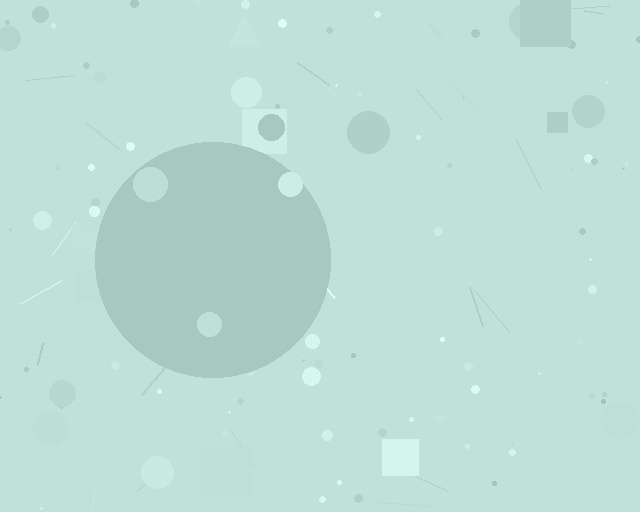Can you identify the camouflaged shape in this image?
The camouflaged shape is a circle.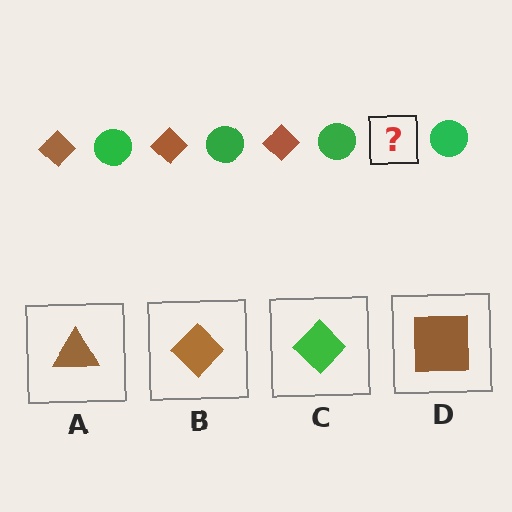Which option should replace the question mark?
Option B.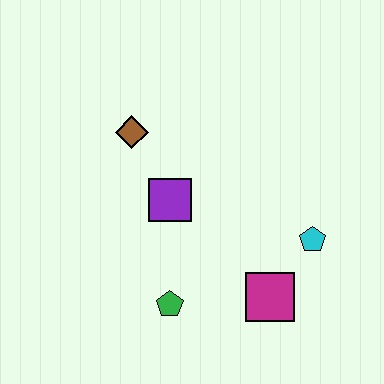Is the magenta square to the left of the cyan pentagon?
Yes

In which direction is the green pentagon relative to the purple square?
The green pentagon is below the purple square.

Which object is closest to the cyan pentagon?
The magenta square is closest to the cyan pentagon.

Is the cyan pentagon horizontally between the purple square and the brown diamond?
No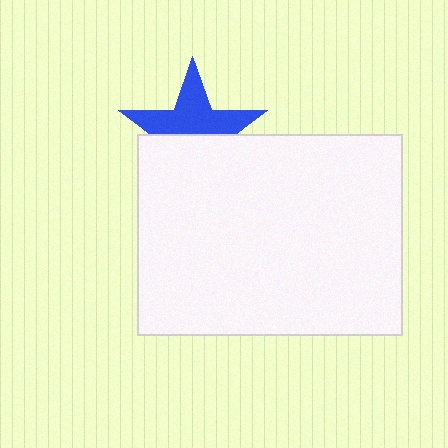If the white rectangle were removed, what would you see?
You would see the complete blue star.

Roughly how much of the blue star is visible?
About half of it is visible (roughly 53%).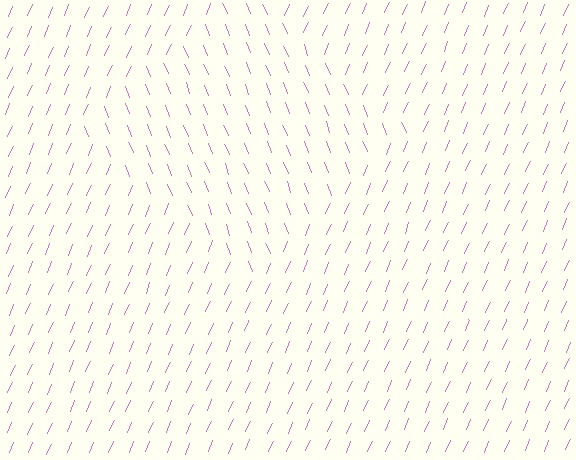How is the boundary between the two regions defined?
The boundary is defined purely by a change in line orientation (approximately 45 degrees difference). All lines are the same color and thickness.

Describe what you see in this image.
The image is filled with small pink line segments. A diamond region in the image has lines oriented differently from the surrounding lines, creating a visible texture boundary.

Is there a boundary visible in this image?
Yes, there is a texture boundary formed by a change in line orientation.